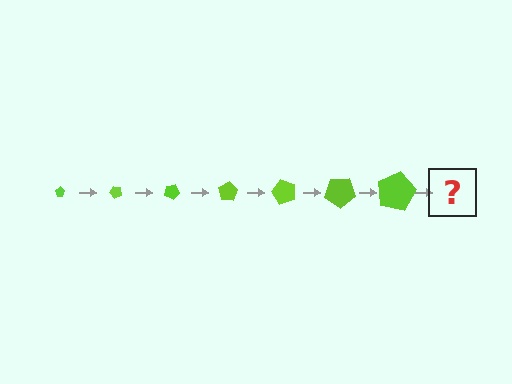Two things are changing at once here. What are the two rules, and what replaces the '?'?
The two rules are that the pentagon grows larger each step and it rotates 50 degrees each step. The '?' should be a pentagon, larger than the previous one and rotated 350 degrees from the start.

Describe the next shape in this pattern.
It should be a pentagon, larger than the previous one and rotated 350 degrees from the start.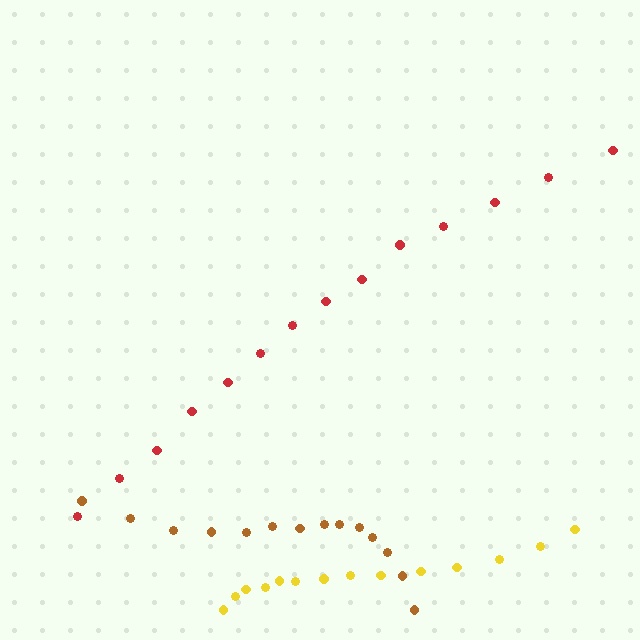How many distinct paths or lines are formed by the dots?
There are 3 distinct paths.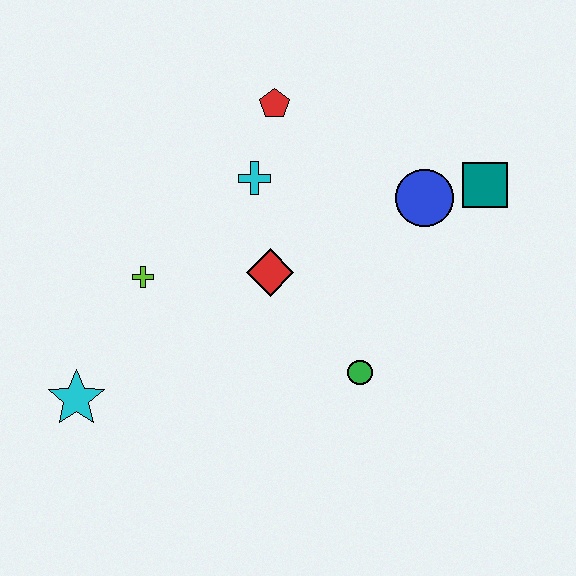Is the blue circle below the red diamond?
No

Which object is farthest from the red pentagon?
The cyan star is farthest from the red pentagon.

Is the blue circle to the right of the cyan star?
Yes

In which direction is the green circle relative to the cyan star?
The green circle is to the right of the cyan star.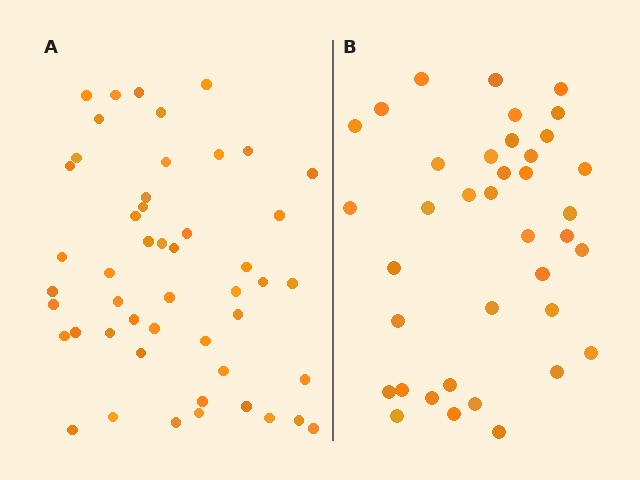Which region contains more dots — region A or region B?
Region A (the left region) has more dots.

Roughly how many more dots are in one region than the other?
Region A has roughly 12 or so more dots than region B.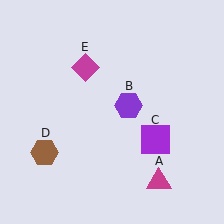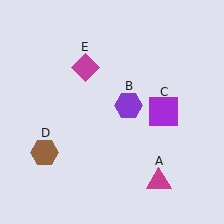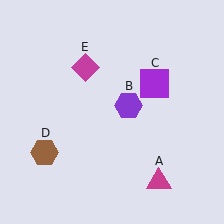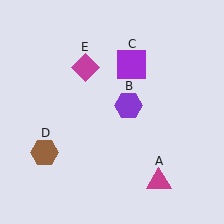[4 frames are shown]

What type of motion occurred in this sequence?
The purple square (object C) rotated counterclockwise around the center of the scene.